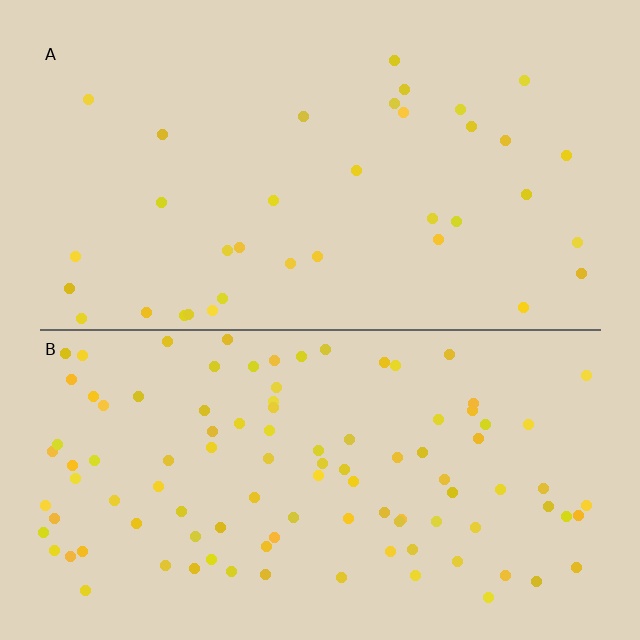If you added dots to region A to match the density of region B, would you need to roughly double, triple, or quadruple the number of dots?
Approximately triple.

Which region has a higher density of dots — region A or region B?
B (the bottom).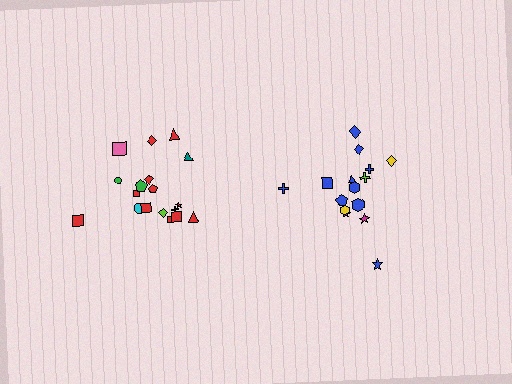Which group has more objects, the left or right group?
The left group.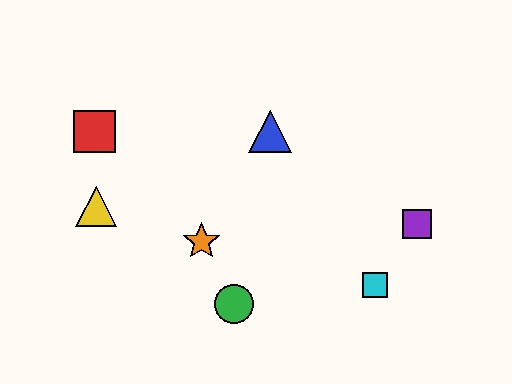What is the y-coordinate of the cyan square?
The cyan square is at y≈285.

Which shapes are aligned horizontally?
The red square, the blue triangle are aligned horizontally.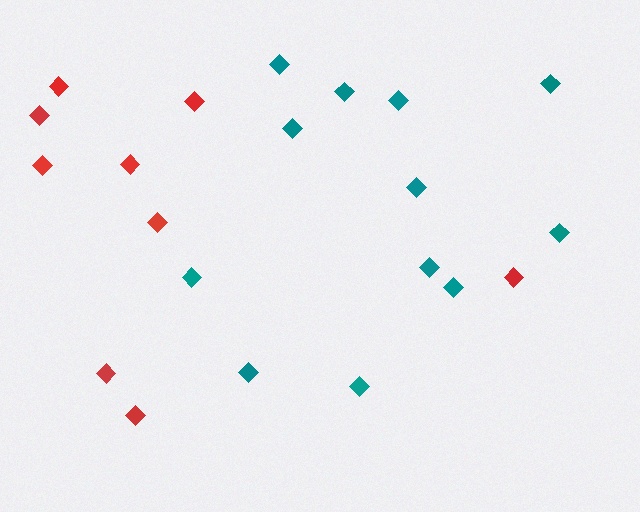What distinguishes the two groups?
There are 2 groups: one group of red diamonds (9) and one group of teal diamonds (12).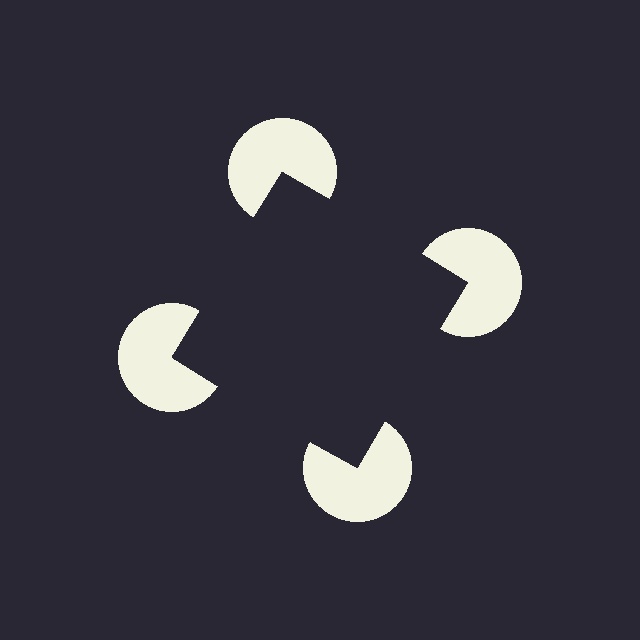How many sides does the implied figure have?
4 sides.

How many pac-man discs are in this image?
There are 4 — one at each vertex of the illusory square.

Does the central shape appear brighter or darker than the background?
It typically appears slightly darker than the background, even though no actual brightness change is drawn.